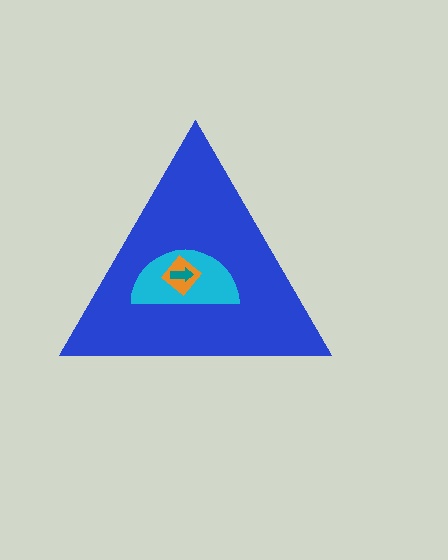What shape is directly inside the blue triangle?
The cyan semicircle.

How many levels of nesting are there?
4.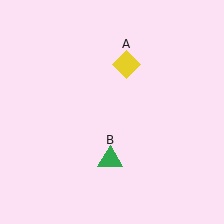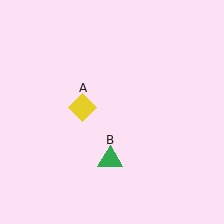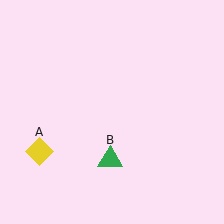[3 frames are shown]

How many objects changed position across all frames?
1 object changed position: yellow diamond (object A).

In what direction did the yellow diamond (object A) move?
The yellow diamond (object A) moved down and to the left.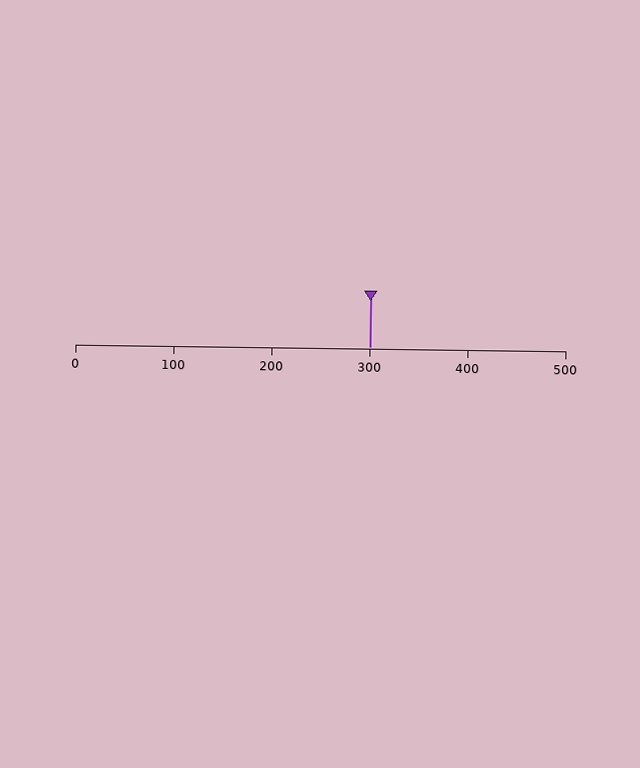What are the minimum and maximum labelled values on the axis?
The axis runs from 0 to 500.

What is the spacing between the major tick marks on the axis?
The major ticks are spaced 100 apart.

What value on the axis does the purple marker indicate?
The marker indicates approximately 300.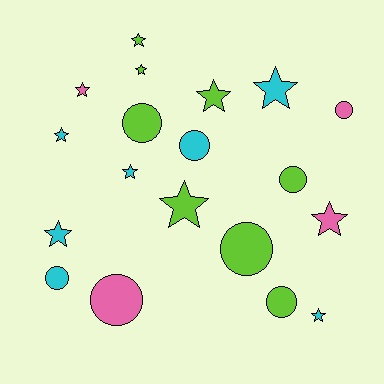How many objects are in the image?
There are 19 objects.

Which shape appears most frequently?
Star, with 11 objects.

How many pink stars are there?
There are 2 pink stars.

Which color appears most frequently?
Lime, with 8 objects.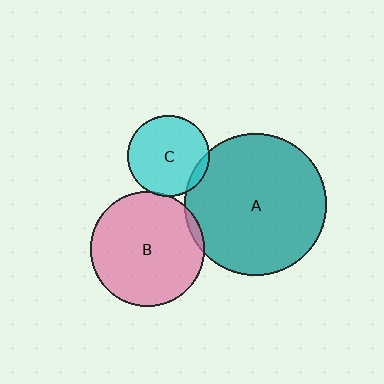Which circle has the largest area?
Circle A (teal).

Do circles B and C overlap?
Yes.